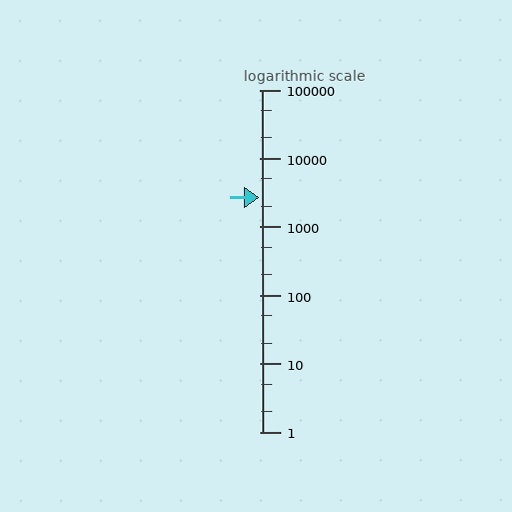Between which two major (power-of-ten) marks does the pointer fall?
The pointer is between 1000 and 10000.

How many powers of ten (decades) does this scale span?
The scale spans 5 decades, from 1 to 100000.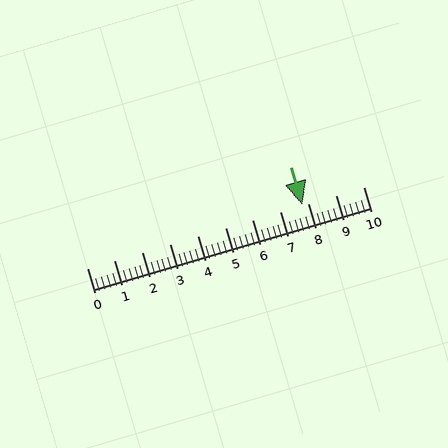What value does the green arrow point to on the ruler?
The green arrow points to approximately 7.8.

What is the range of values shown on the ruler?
The ruler shows values from 0 to 10.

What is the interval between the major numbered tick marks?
The major tick marks are spaced 1 units apart.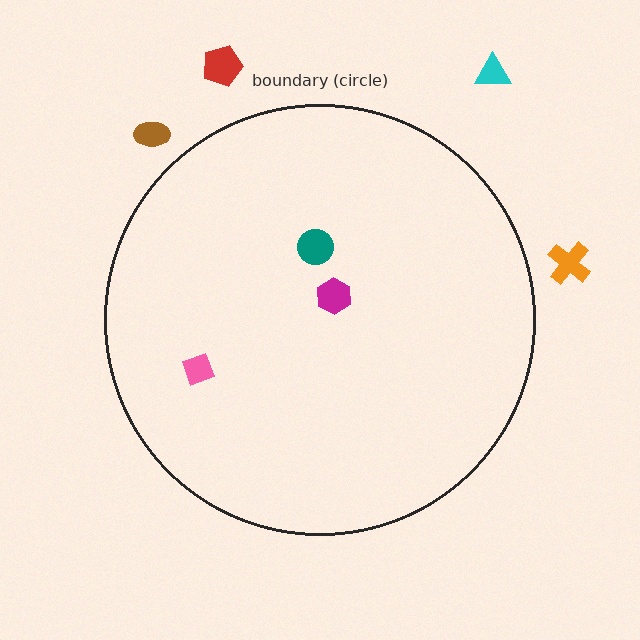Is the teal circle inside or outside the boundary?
Inside.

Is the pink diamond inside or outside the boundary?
Inside.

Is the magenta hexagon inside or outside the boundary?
Inside.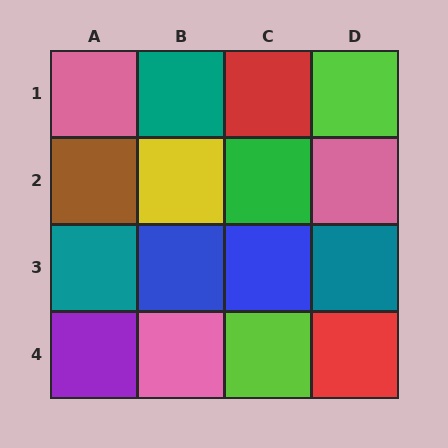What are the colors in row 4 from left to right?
Purple, pink, lime, red.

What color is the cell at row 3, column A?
Teal.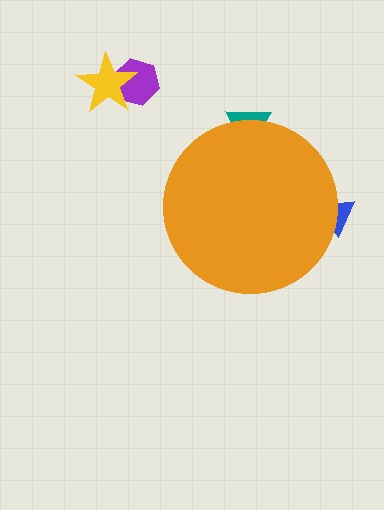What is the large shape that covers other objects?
An orange circle.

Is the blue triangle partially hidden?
Yes, the blue triangle is partially hidden behind the orange circle.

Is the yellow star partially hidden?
No, the yellow star is fully visible.